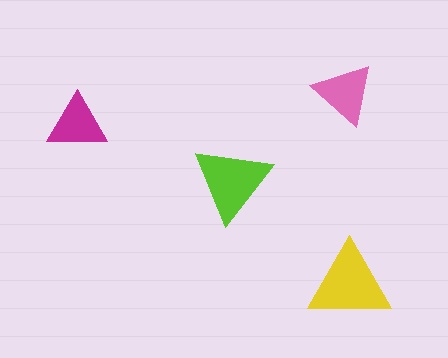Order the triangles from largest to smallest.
the yellow one, the lime one, the pink one, the magenta one.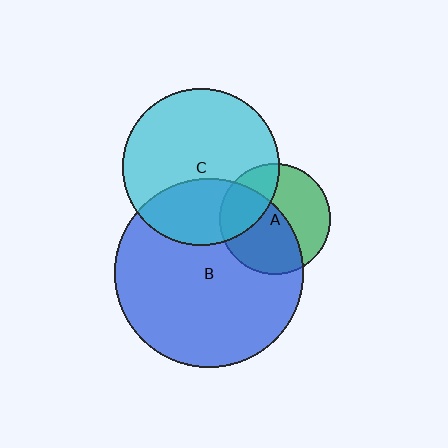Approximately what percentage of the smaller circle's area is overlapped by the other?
Approximately 30%.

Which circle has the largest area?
Circle B (blue).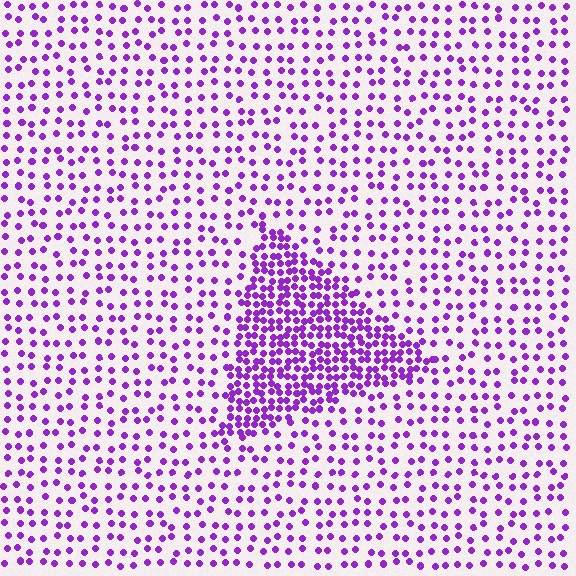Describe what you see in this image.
The image contains small purple elements arranged at two different densities. A triangle-shaped region is visible where the elements are more densely packed than the surrounding area.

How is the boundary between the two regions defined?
The boundary is defined by a change in element density (approximately 2.6x ratio). All elements are the same color, size, and shape.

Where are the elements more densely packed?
The elements are more densely packed inside the triangle boundary.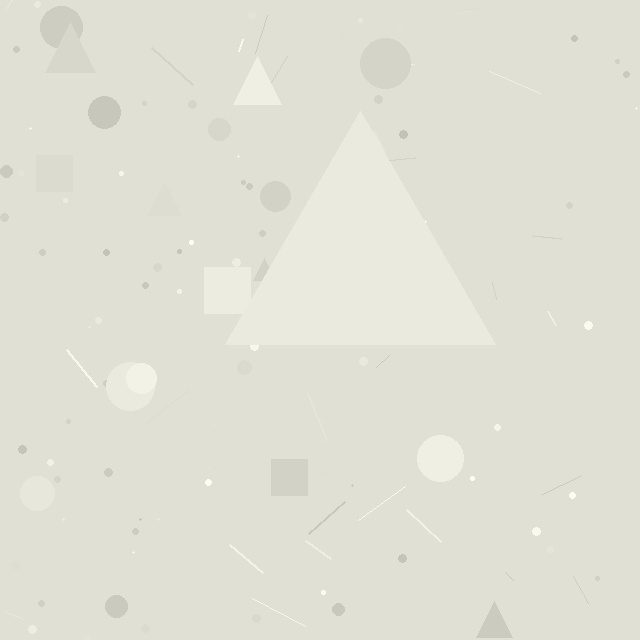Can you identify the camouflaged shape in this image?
The camouflaged shape is a triangle.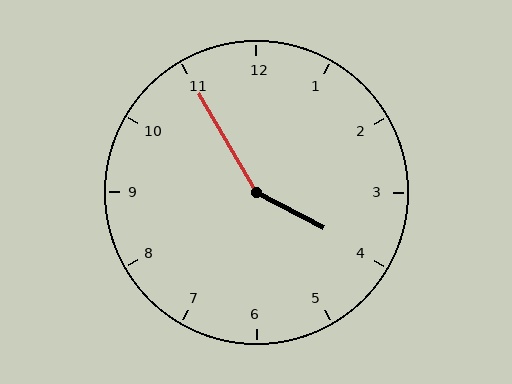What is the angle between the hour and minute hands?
Approximately 148 degrees.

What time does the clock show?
3:55.